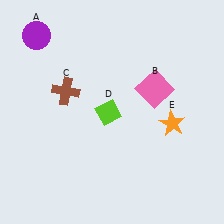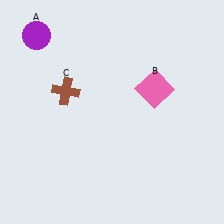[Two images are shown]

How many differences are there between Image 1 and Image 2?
There are 2 differences between the two images.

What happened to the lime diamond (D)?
The lime diamond (D) was removed in Image 2. It was in the bottom-left area of Image 1.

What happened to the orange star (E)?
The orange star (E) was removed in Image 2. It was in the bottom-right area of Image 1.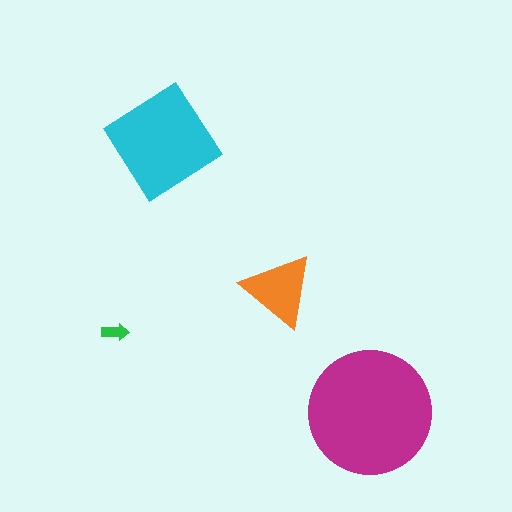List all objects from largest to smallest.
The magenta circle, the cyan diamond, the orange triangle, the green arrow.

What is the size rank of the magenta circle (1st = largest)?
1st.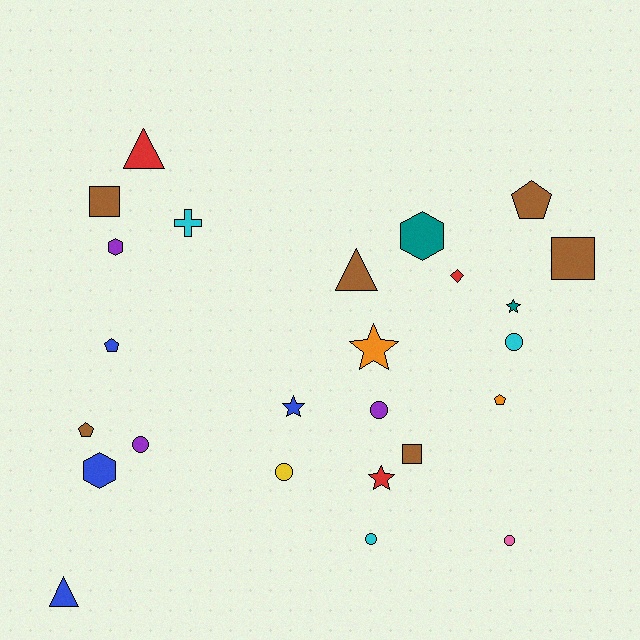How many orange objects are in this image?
There are 2 orange objects.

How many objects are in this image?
There are 25 objects.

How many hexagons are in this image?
There are 3 hexagons.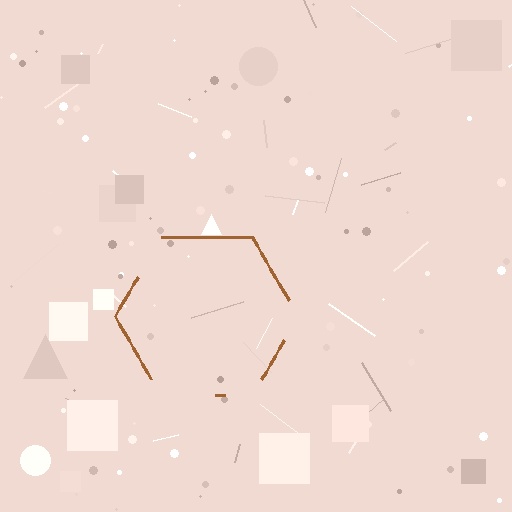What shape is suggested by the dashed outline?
The dashed outline suggests a hexagon.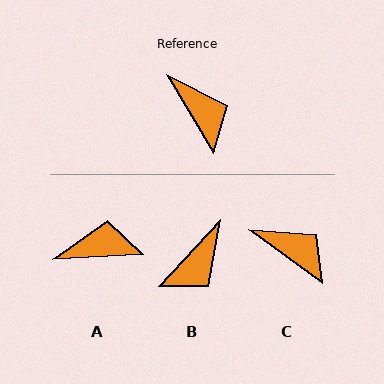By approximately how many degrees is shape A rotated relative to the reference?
Approximately 62 degrees counter-clockwise.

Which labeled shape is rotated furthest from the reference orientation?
B, about 74 degrees away.